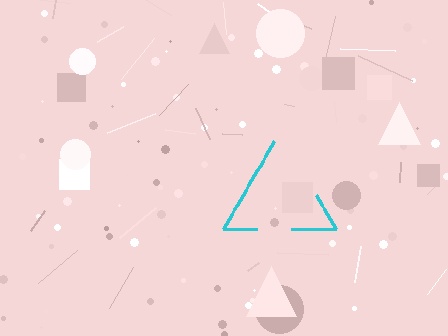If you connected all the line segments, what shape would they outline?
They would outline a triangle.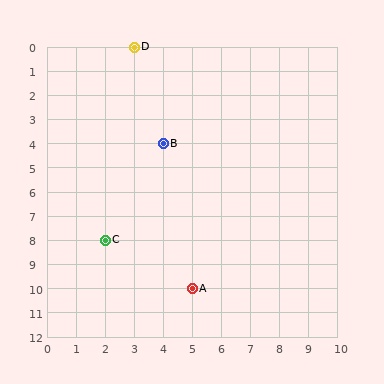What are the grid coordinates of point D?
Point D is at grid coordinates (3, 0).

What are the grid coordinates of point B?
Point B is at grid coordinates (4, 4).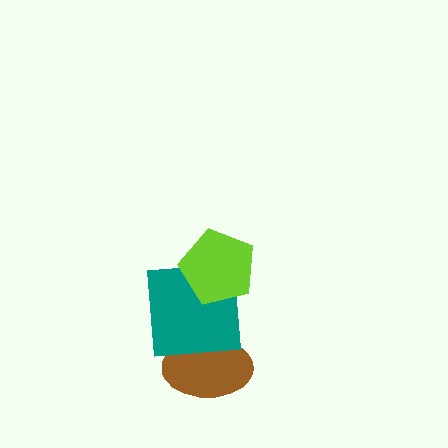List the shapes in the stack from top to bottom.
From top to bottom: the lime pentagon, the teal square, the brown ellipse.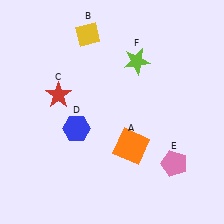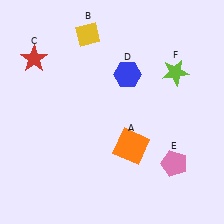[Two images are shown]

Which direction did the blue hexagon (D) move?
The blue hexagon (D) moved up.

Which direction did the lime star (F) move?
The lime star (F) moved right.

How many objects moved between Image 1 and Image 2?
3 objects moved between the two images.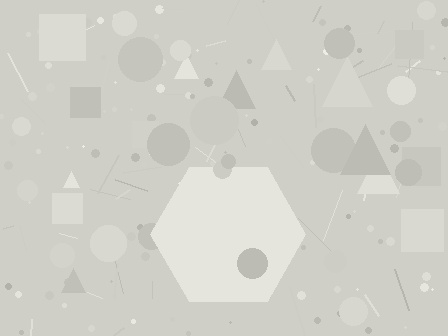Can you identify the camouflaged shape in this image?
The camouflaged shape is a hexagon.